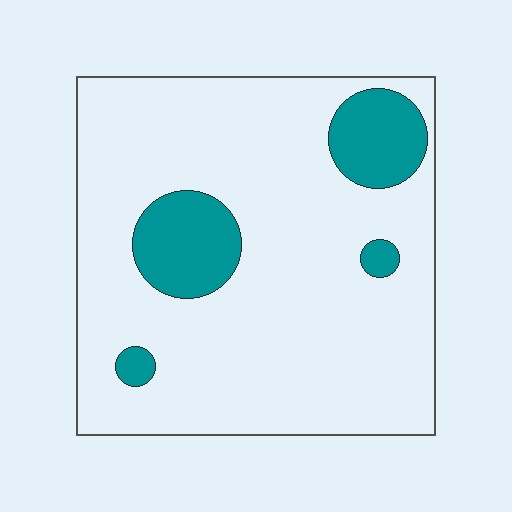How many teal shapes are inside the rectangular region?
4.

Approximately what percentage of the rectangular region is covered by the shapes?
Approximately 15%.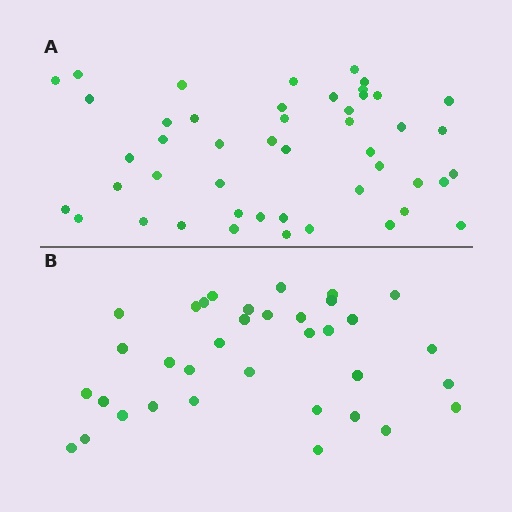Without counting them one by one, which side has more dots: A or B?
Region A (the top region) has more dots.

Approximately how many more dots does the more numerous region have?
Region A has roughly 12 or so more dots than region B.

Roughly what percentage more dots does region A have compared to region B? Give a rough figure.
About 35% more.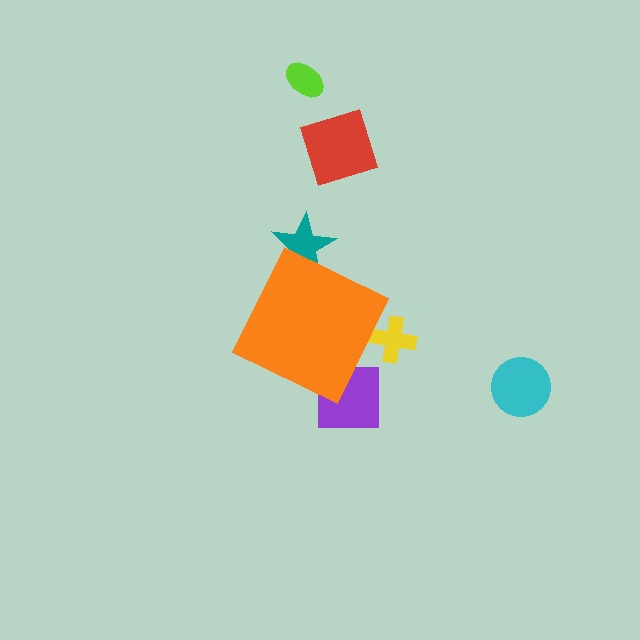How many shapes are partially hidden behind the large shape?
3 shapes are partially hidden.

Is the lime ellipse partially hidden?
No, the lime ellipse is fully visible.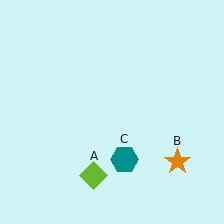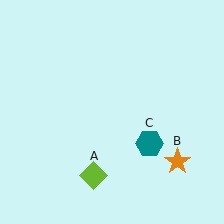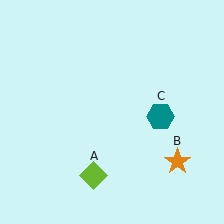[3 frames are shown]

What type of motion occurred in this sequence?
The teal hexagon (object C) rotated counterclockwise around the center of the scene.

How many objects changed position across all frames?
1 object changed position: teal hexagon (object C).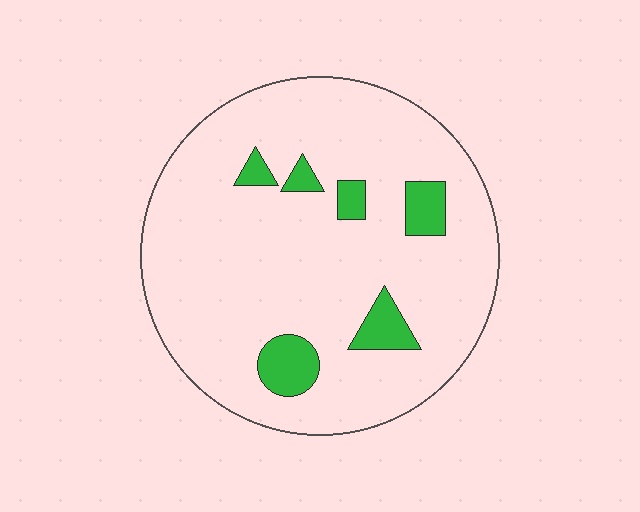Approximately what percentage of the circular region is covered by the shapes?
Approximately 10%.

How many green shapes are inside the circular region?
6.